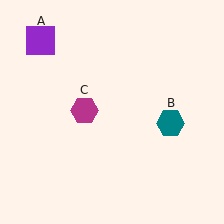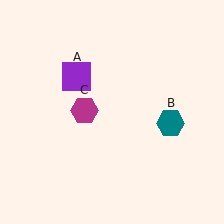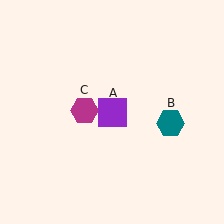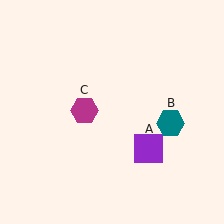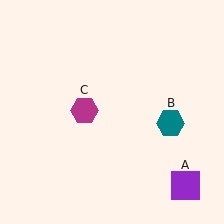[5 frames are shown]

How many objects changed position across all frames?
1 object changed position: purple square (object A).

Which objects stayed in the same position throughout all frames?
Teal hexagon (object B) and magenta hexagon (object C) remained stationary.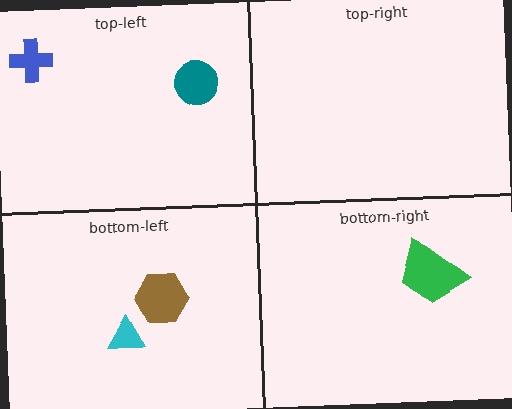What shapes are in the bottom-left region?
The cyan triangle, the brown hexagon.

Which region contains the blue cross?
The top-left region.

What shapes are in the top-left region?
The teal circle, the blue cross.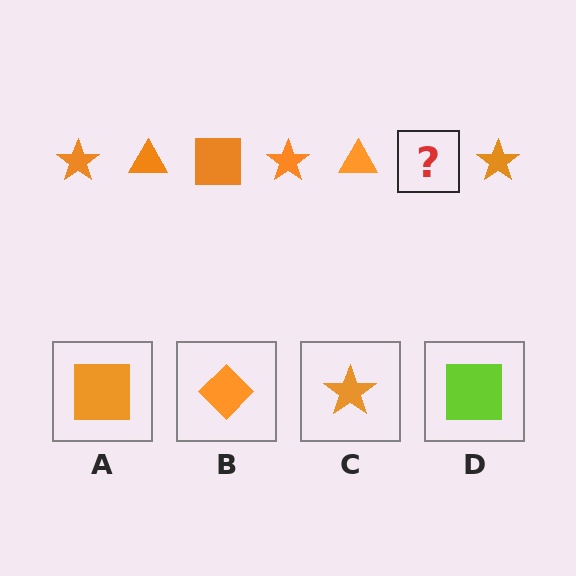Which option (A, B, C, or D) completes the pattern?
A.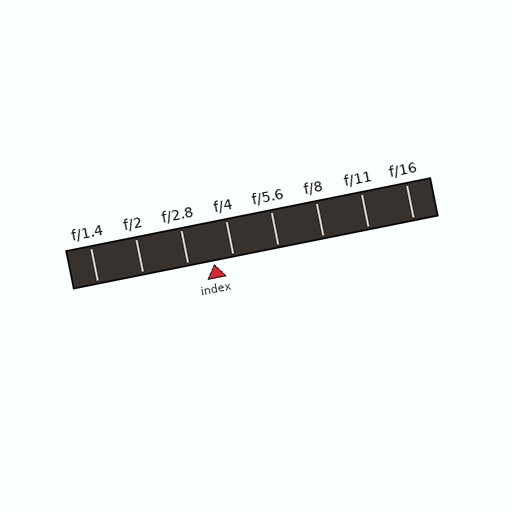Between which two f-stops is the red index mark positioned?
The index mark is between f/2.8 and f/4.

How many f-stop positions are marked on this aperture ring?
There are 8 f-stop positions marked.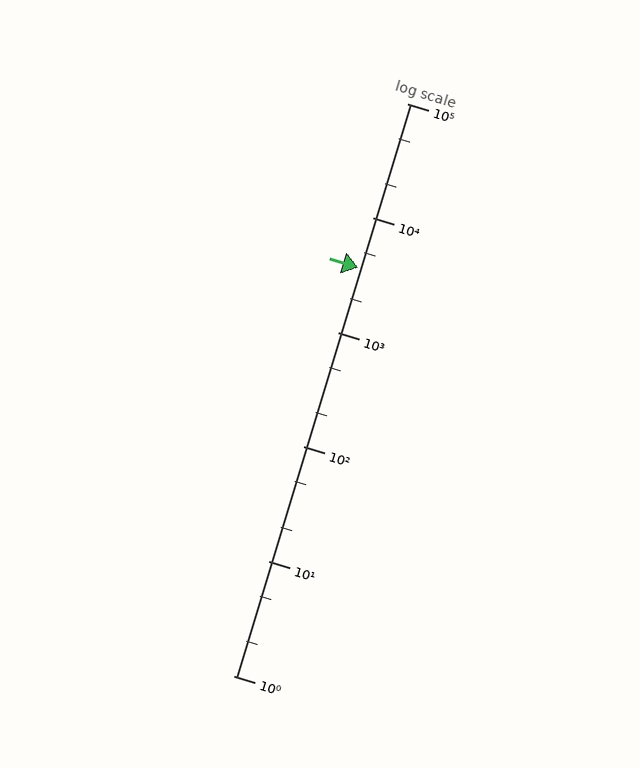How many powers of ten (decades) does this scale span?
The scale spans 5 decades, from 1 to 100000.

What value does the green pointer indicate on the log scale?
The pointer indicates approximately 3700.